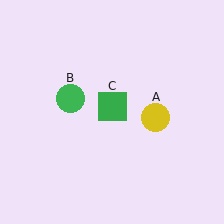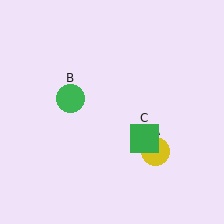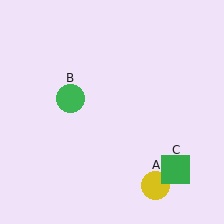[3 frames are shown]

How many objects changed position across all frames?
2 objects changed position: yellow circle (object A), green square (object C).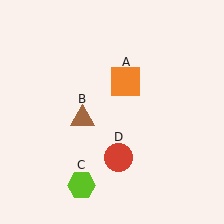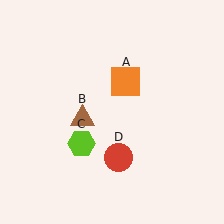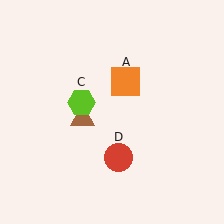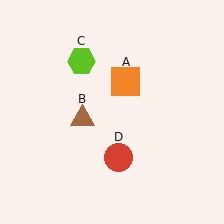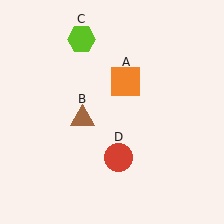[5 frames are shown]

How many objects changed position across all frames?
1 object changed position: lime hexagon (object C).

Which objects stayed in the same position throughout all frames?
Orange square (object A) and brown triangle (object B) and red circle (object D) remained stationary.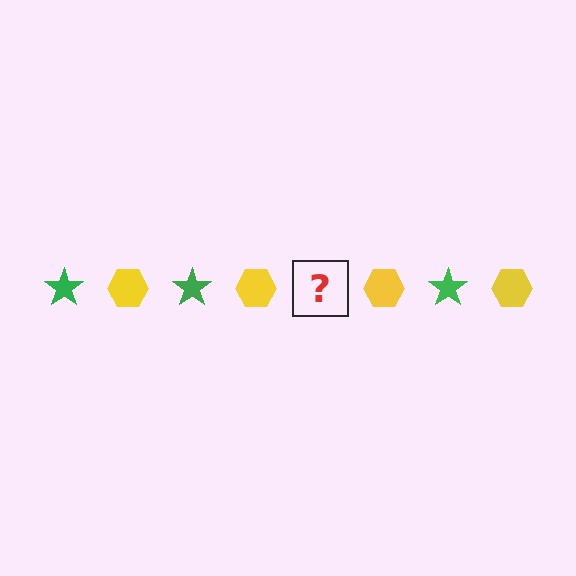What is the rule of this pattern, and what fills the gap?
The rule is that the pattern alternates between green star and yellow hexagon. The gap should be filled with a green star.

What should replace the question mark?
The question mark should be replaced with a green star.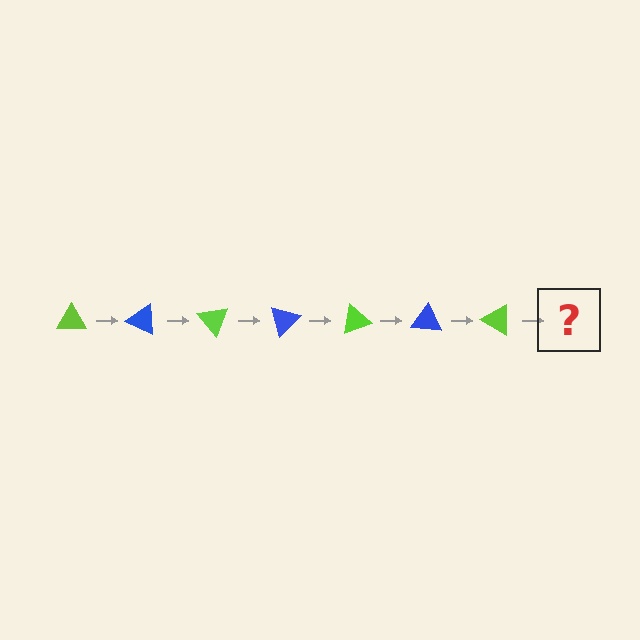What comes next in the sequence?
The next element should be a blue triangle, rotated 175 degrees from the start.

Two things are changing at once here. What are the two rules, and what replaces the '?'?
The two rules are that it rotates 25 degrees each step and the color cycles through lime and blue. The '?' should be a blue triangle, rotated 175 degrees from the start.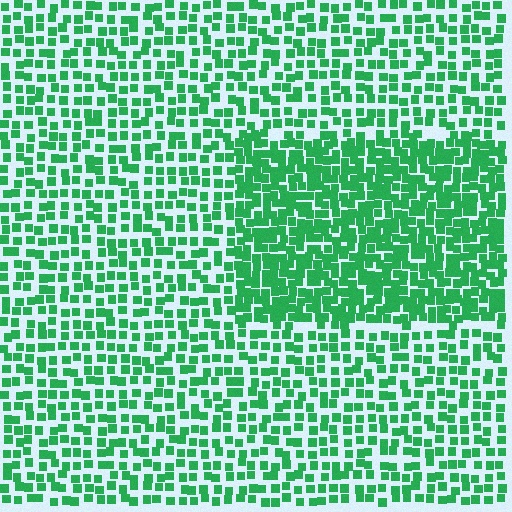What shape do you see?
I see a rectangle.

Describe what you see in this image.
The image contains small green elements arranged at two different densities. A rectangle-shaped region is visible where the elements are more densely packed than the surrounding area.